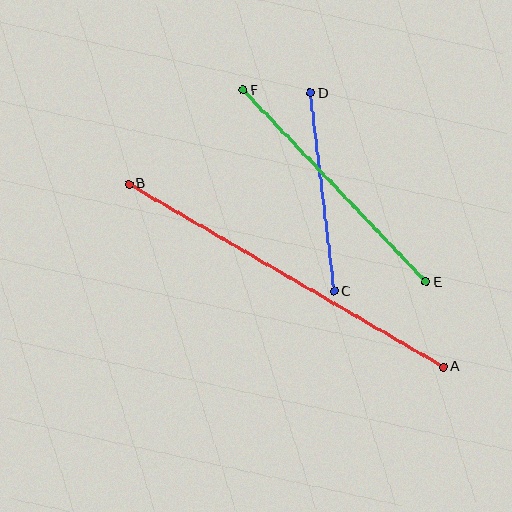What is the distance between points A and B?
The distance is approximately 364 pixels.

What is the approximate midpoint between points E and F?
The midpoint is at approximately (334, 186) pixels.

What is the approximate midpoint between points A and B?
The midpoint is at approximately (286, 275) pixels.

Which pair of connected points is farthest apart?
Points A and B are farthest apart.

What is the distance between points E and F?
The distance is approximately 265 pixels.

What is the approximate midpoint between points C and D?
The midpoint is at approximately (322, 192) pixels.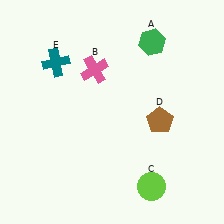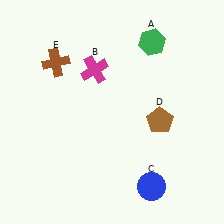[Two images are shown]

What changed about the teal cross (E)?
In Image 1, E is teal. In Image 2, it changed to brown.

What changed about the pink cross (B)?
In Image 1, B is pink. In Image 2, it changed to magenta.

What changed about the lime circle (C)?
In Image 1, C is lime. In Image 2, it changed to blue.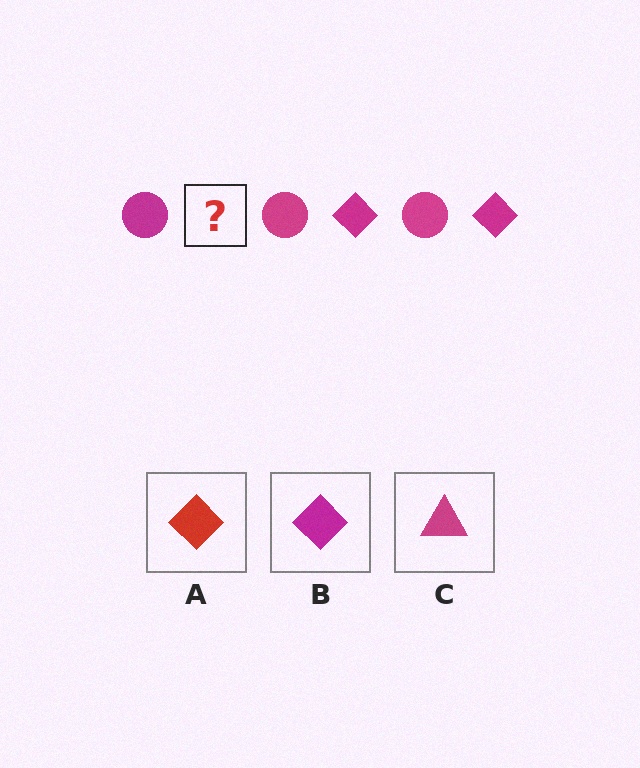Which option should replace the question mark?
Option B.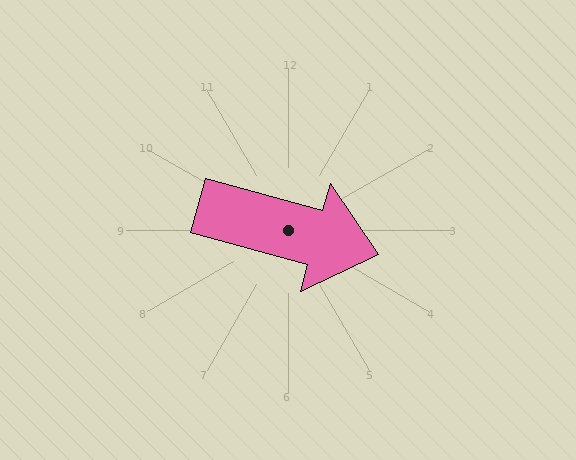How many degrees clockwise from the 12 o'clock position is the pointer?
Approximately 105 degrees.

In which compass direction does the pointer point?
East.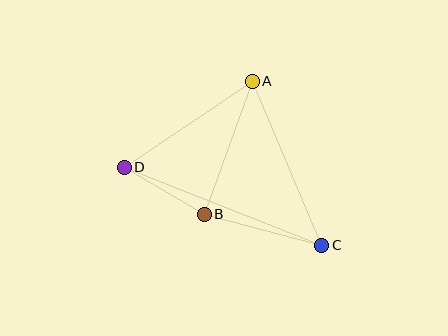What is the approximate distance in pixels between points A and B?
The distance between A and B is approximately 142 pixels.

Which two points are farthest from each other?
Points C and D are farthest from each other.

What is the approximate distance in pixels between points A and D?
The distance between A and D is approximately 154 pixels.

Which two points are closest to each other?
Points B and D are closest to each other.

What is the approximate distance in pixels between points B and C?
The distance between B and C is approximately 121 pixels.